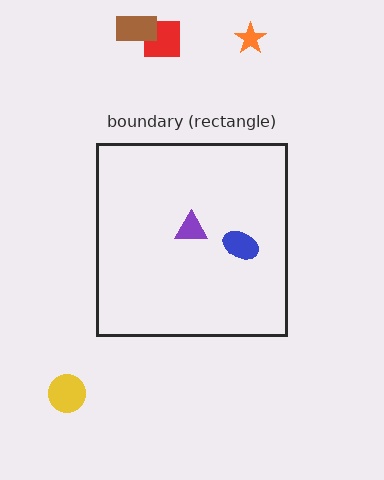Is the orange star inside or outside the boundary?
Outside.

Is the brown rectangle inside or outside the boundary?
Outside.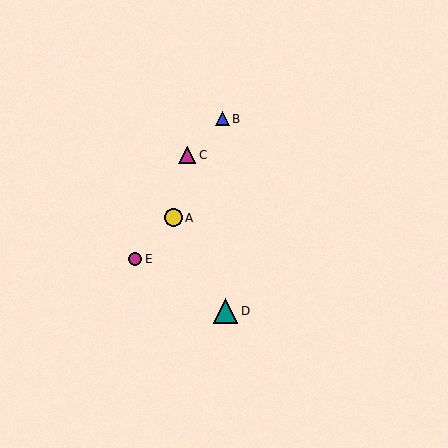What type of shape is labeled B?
Shape B is a blue triangle.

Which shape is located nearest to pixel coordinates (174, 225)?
The yellow circle (labeled A) at (173, 218) is nearest to that location.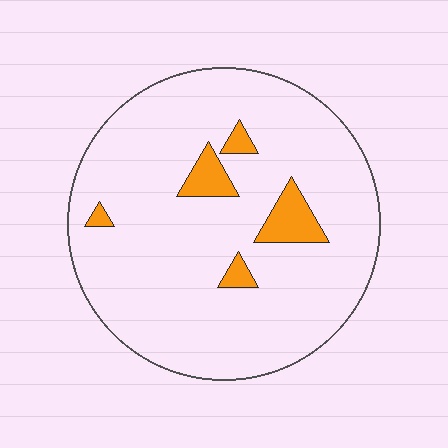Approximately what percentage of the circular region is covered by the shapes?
Approximately 10%.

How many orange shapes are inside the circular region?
5.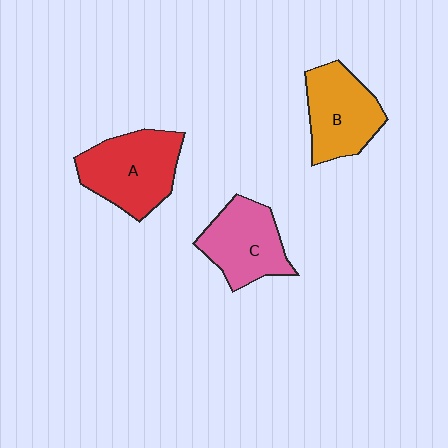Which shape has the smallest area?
Shape C (pink).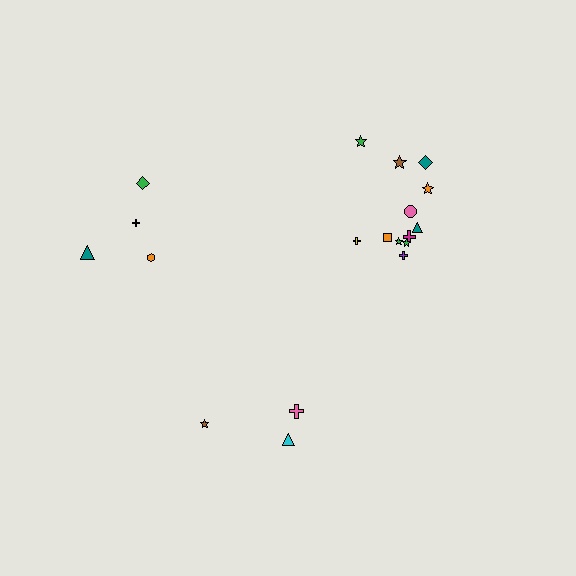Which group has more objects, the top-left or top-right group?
The top-right group.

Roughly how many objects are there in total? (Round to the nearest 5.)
Roughly 20 objects in total.